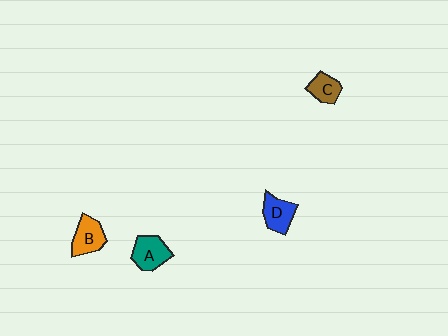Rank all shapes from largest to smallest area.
From largest to smallest: A (teal), B (orange), D (blue), C (brown).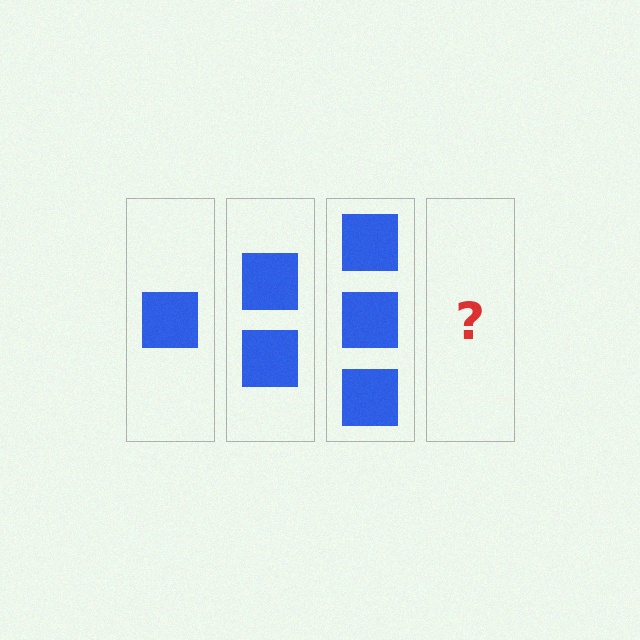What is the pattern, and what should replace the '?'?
The pattern is that each step adds one more square. The '?' should be 4 squares.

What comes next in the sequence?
The next element should be 4 squares.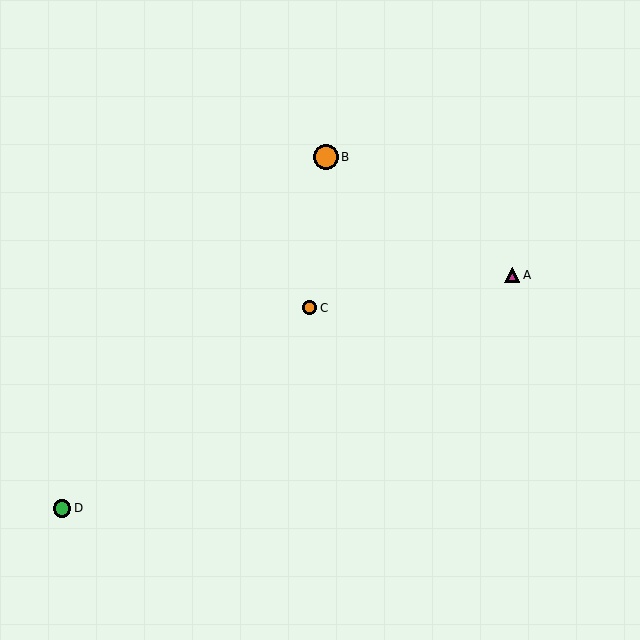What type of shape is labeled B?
Shape B is an orange circle.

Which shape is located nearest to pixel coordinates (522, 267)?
The magenta triangle (labeled A) at (512, 275) is nearest to that location.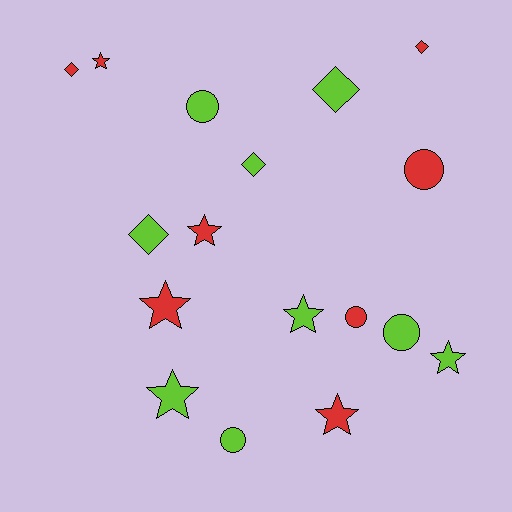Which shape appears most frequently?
Star, with 7 objects.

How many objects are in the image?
There are 17 objects.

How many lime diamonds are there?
There are 3 lime diamonds.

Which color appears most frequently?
Lime, with 9 objects.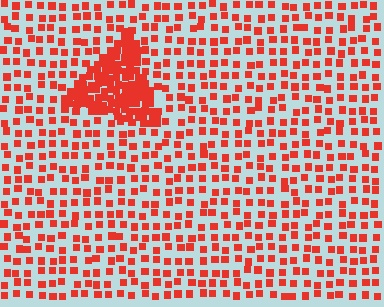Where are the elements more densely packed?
The elements are more densely packed inside the triangle boundary.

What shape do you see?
I see a triangle.